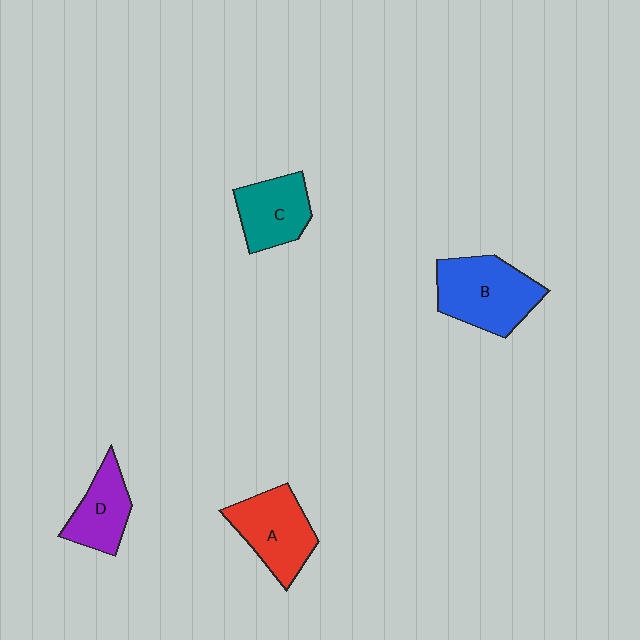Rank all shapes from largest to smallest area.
From largest to smallest: B (blue), A (red), C (teal), D (purple).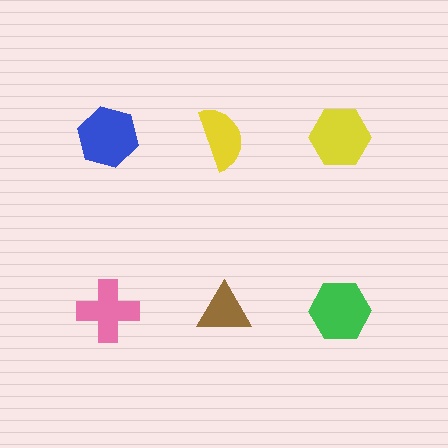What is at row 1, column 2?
A yellow semicircle.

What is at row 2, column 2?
A brown triangle.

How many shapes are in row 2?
3 shapes.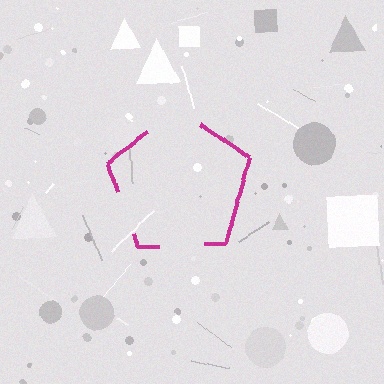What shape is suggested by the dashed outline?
The dashed outline suggests a pentagon.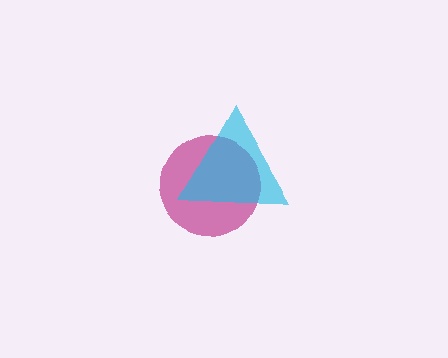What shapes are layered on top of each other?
The layered shapes are: a magenta circle, a cyan triangle.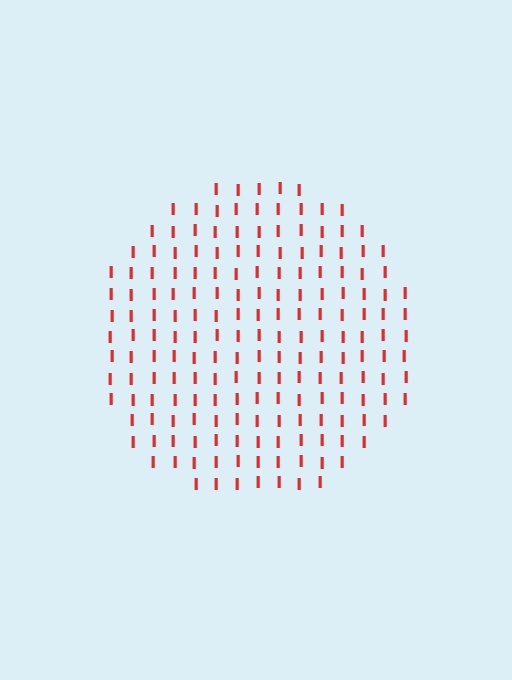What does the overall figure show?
The overall figure shows a circle.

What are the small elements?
The small elements are letter I's.